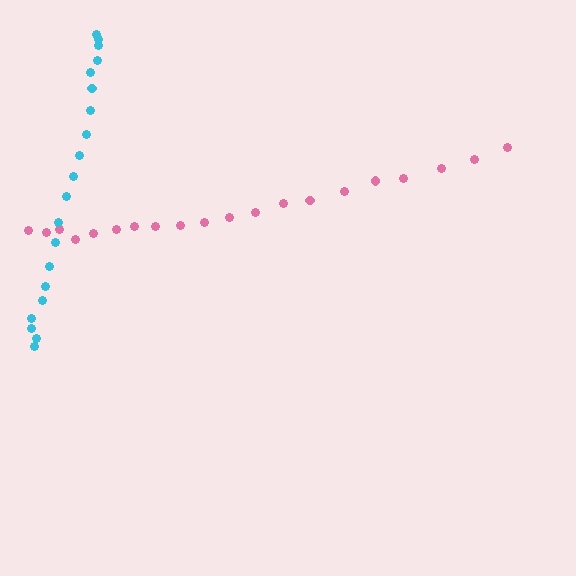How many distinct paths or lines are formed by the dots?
There are 2 distinct paths.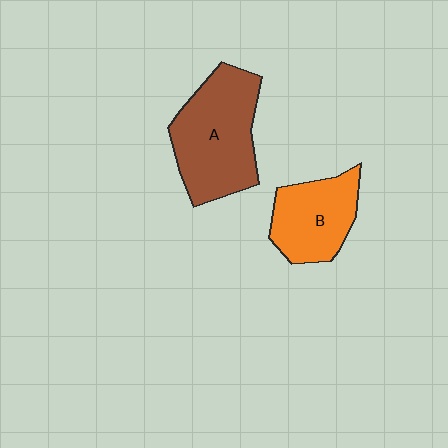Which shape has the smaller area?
Shape B (orange).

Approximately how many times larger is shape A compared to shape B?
Approximately 1.5 times.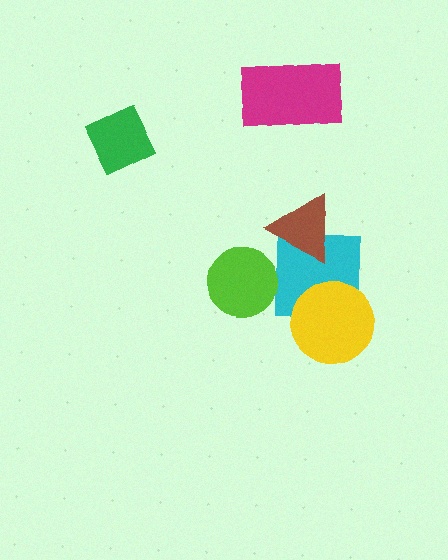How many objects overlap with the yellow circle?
1 object overlaps with the yellow circle.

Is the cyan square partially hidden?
Yes, it is partially covered by another shape.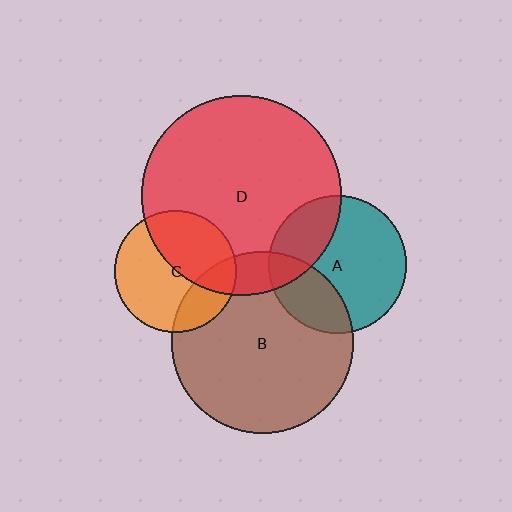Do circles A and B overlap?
Yes.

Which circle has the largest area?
Circle D (red).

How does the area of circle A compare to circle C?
Approximately 1.3 times.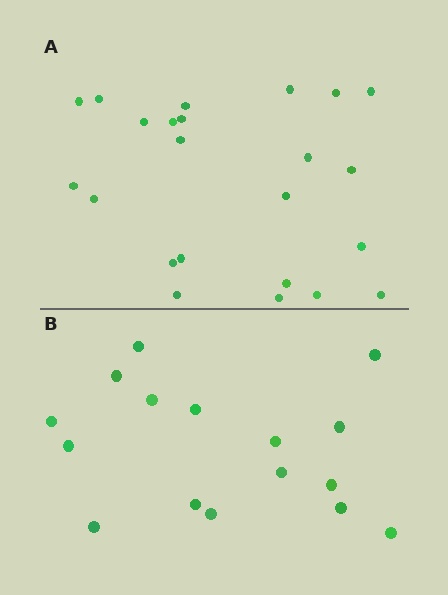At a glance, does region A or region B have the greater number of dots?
Region A (the top region) has more dots.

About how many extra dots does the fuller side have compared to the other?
Region A has roughly 8 or so more dots than region B.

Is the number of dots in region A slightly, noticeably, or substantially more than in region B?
Region A has noticeably more, but not dramatically so. The ratio is roughly 1.4 to 1.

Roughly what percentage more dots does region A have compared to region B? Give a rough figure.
About 45% more.